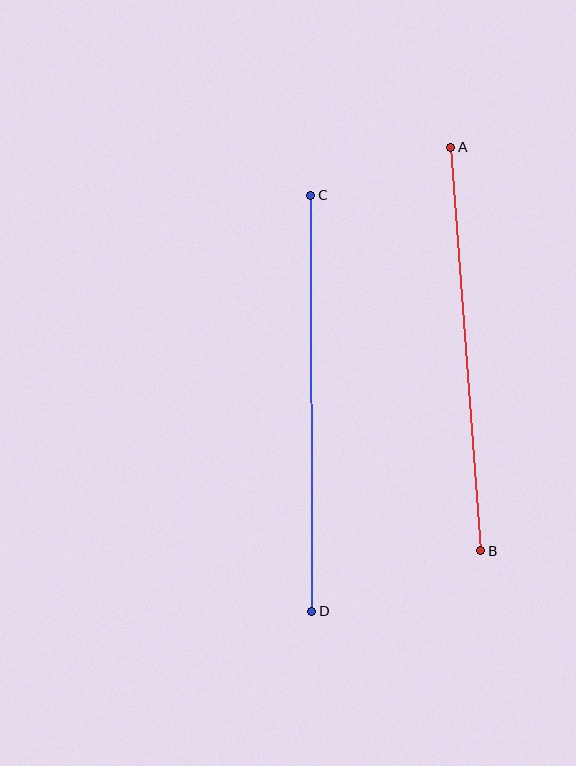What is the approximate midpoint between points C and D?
The midpoint is at approximately (311, 403) pixels.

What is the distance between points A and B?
The distance is approximately 405 pixels.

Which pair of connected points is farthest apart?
Points C and D are farthest apart.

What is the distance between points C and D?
The distance is approximately 416 pixels.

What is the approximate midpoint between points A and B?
The midpoint is at approximately (466, 349) pixels.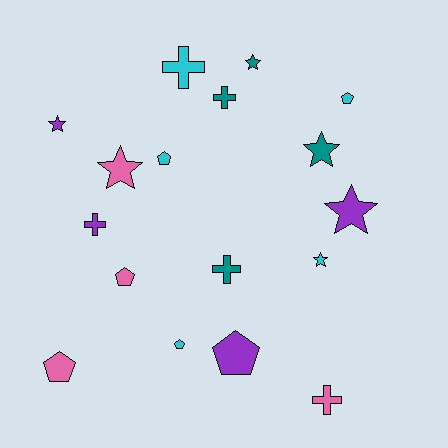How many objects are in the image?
There are 17 objects.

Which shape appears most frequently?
Star, with 6 objects.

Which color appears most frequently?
Cyan, with 5 objects.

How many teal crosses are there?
There are 2 teal crosses.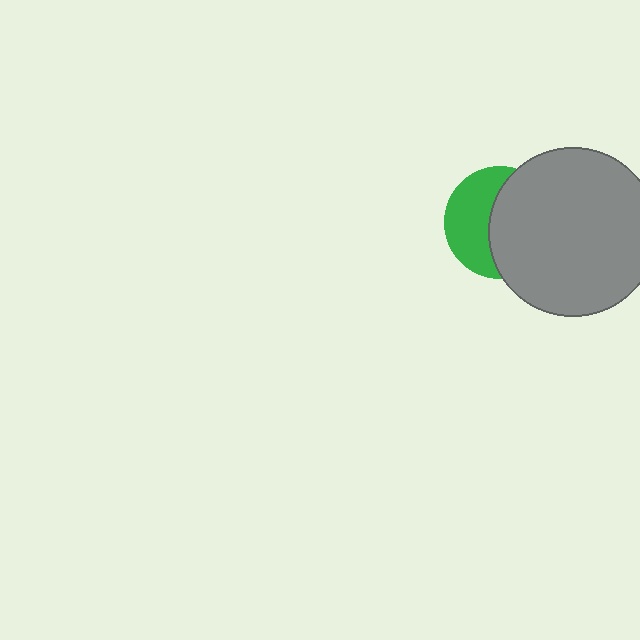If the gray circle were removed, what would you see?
You would see the complete green circle.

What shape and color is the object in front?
The object in front is a gray circle.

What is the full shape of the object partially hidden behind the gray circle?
The partially hidden object is a green circle.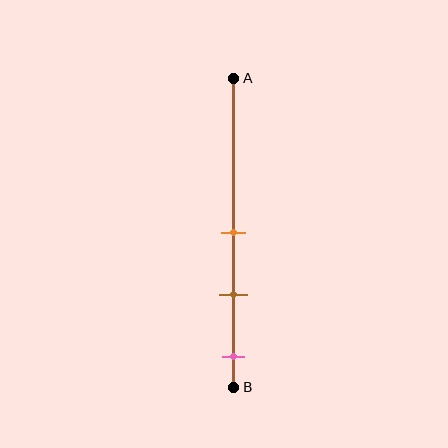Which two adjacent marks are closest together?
The orange and brown marks are the closest adjacent pair.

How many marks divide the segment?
There are 3 marks dividing the segment.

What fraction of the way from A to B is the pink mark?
The pink mark is approximately 90% (0.9) of the way from A to B.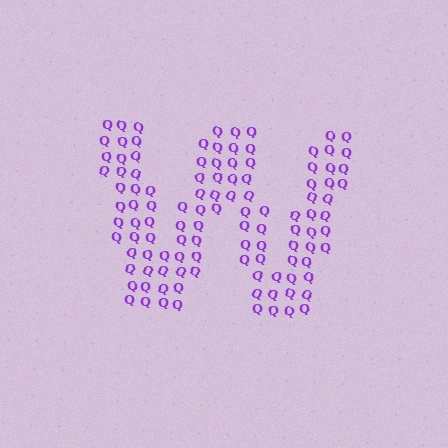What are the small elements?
The small elements are letter Q's.